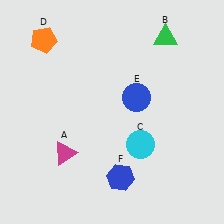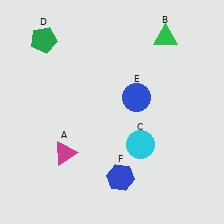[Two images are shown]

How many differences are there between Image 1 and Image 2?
There is 1 difference between the two images.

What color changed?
The pentagon (D) changed from orange in Image 1 to green in Image 2.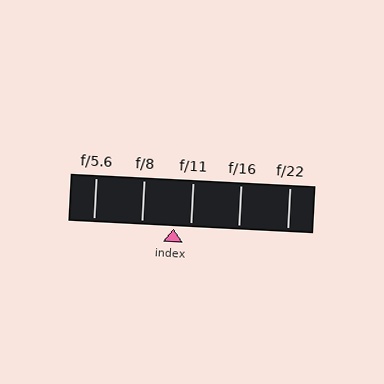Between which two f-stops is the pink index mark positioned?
The index mark is between f/8 and f/11.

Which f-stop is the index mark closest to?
The index mark is closest to f/11.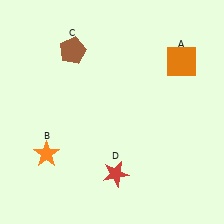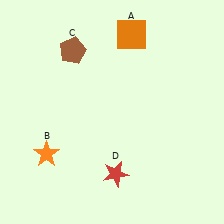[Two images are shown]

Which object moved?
The orange square (A) moved left.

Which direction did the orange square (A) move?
The orange square (A) moved left.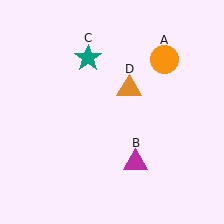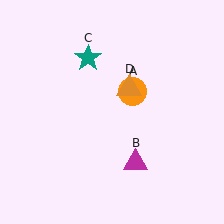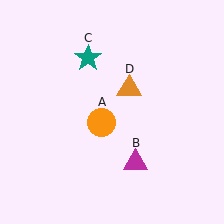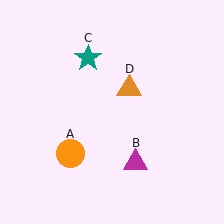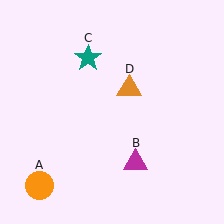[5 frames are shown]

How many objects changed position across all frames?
1 object changed position: orange circle (object A).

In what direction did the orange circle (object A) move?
The orange circle (object A) moved down and to the left.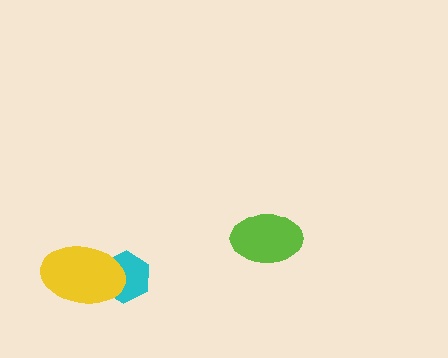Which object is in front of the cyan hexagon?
The yellow ellipse is in front of the cyan hexagon.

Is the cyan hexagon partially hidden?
Yes, it is partially covered by another shape.